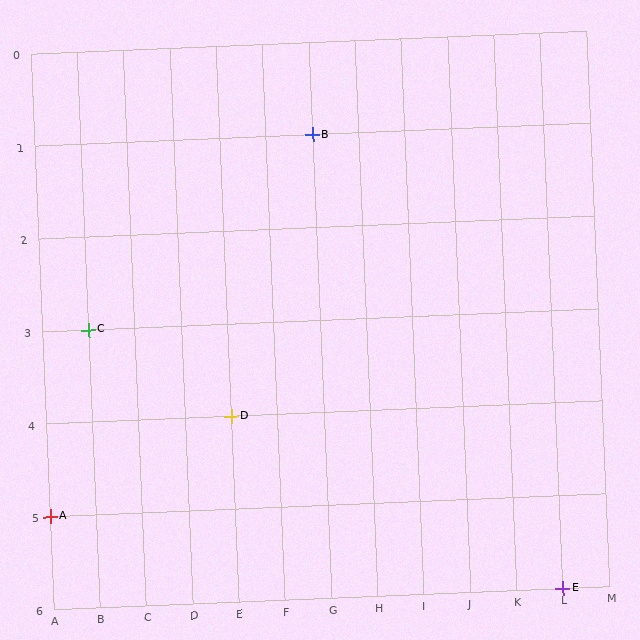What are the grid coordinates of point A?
Point A is at grid coordinates (A, 5).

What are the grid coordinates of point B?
Point B is at grid coordinates (G, 1).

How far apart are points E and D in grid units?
Points E and D are 7 columns and 2 rows apart (about 7.3 grid units diagonally).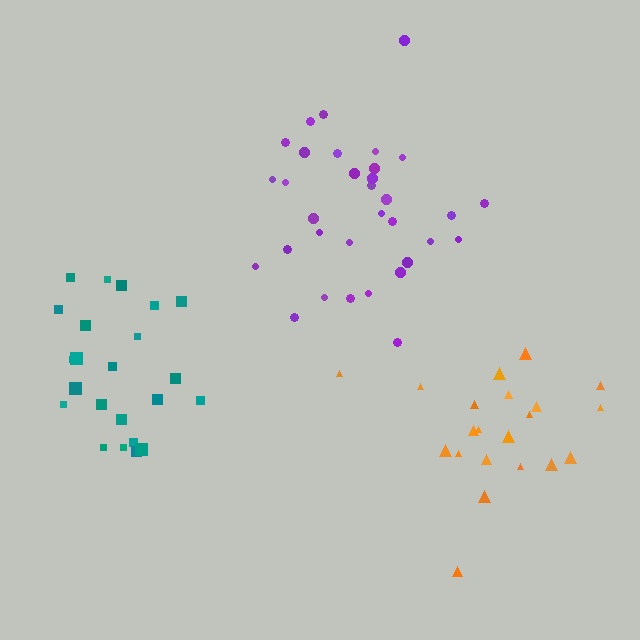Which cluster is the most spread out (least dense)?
Orange.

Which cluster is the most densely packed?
Purple.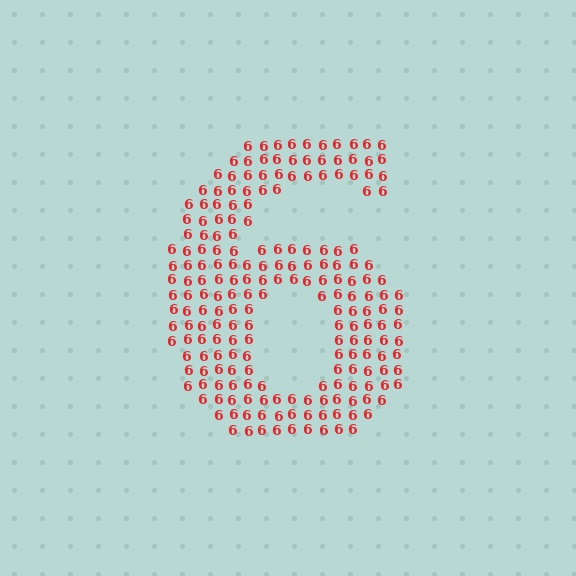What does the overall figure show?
The overall figure shows the digit 6.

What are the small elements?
The small elements are digit 6's.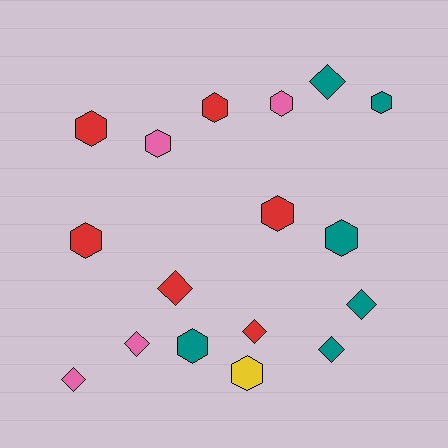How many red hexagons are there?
There are 4 red hexagons.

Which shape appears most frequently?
Hexagon, with 10 objects.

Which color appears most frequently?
Teal, with 6 objects.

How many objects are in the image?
There are 17 objects.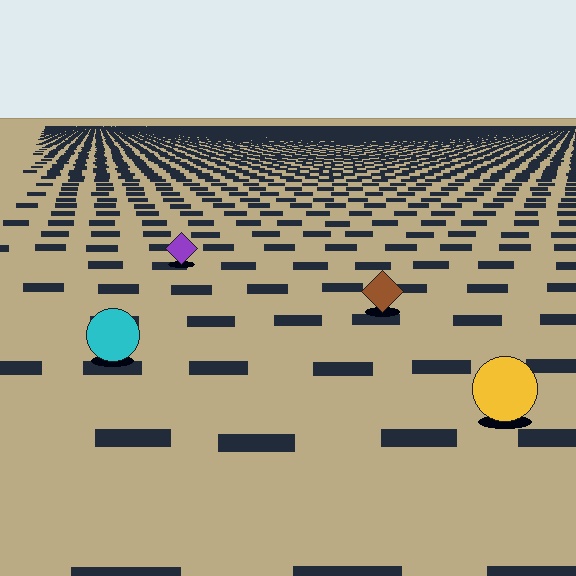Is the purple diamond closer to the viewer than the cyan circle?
No. The cyan circle is closer — you can tell from the texture gradient: the ground texture is coarser near it.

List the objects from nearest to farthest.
From nearest to farthest: the yellow circle, the cyan circle, the brown diamond, the purple diamond.